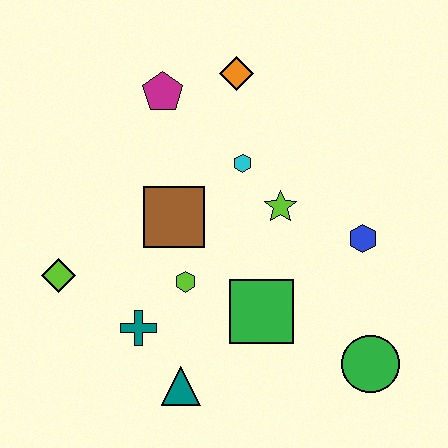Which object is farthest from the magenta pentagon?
The green circle is farthest from the magenta pentagon.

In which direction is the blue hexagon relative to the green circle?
The blue hexagon is above the green circle.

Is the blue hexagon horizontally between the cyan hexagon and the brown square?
No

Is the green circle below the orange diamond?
Yes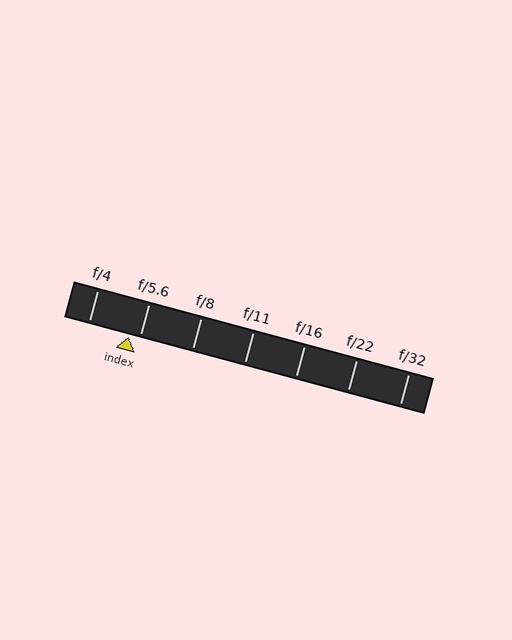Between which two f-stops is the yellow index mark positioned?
The index mark is between f/4 and f/5.6.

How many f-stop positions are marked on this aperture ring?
There are 7 f-stop positions marked.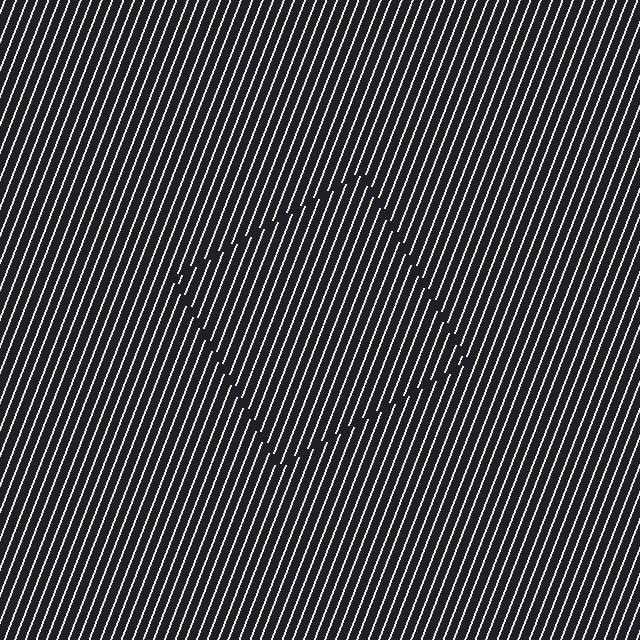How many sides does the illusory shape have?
4 sides — the line-ends trace a square.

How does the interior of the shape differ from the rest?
The interior of the shape contains the same grating, shifted by half a period — the contour is defined by the phase discontinuity where line-ends from the inner and outer gratings abut.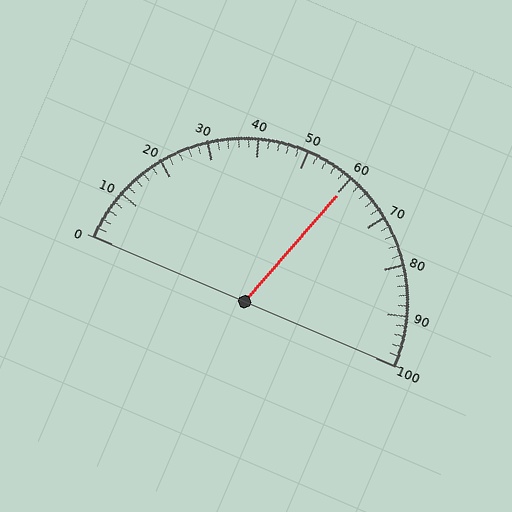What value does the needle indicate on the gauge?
The needle indicates approximately 60.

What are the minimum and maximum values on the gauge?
The gauge ranges from 0 to 100.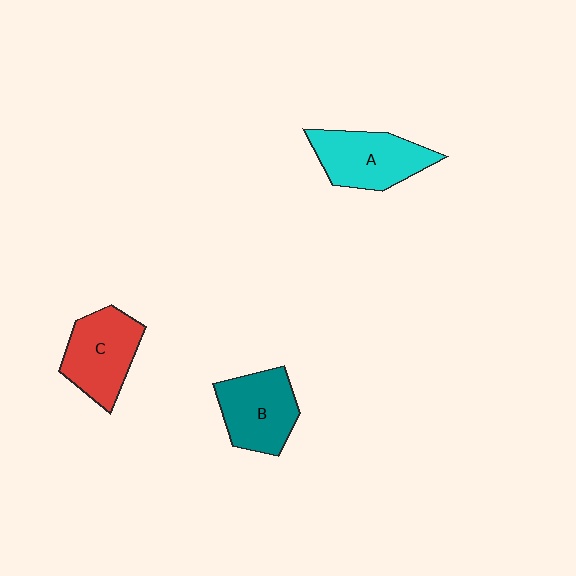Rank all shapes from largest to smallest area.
From largest to smallest: A (cyan), C (red), B (teal).